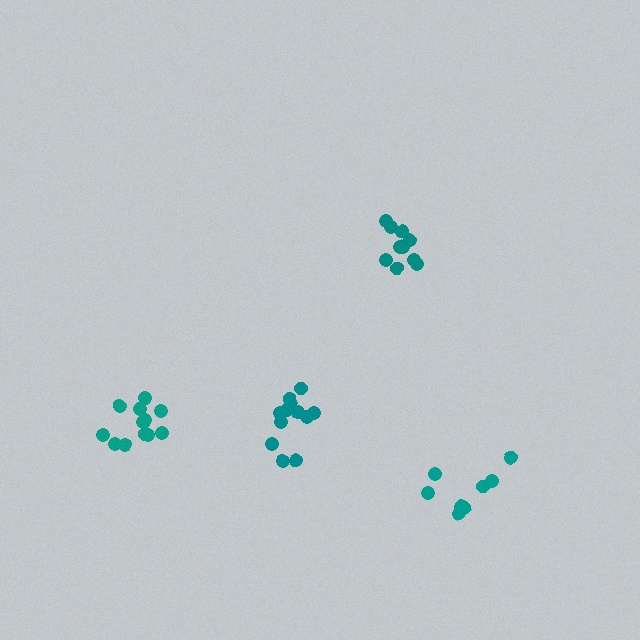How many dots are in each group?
Group 1: 12 dots, Group 2: 10 dots, Group 3: 13 dots, Group 4: 8 dots (43 total).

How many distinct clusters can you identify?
There are 4 distinct clusters.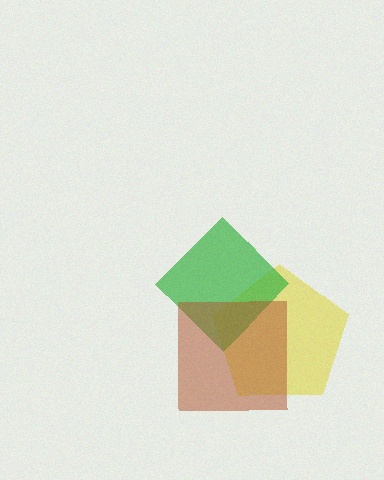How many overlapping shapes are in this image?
There are 3 overlapping shapes in the image.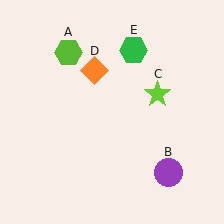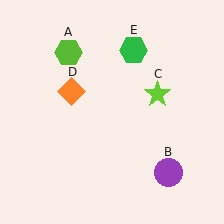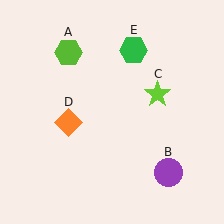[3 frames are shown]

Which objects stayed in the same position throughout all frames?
Lime hexagon (object A) and purple circle (object B) and lime star (object C) and green hexagon (object E) remained stationary.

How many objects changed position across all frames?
1 object changed position: orange diamond (object D).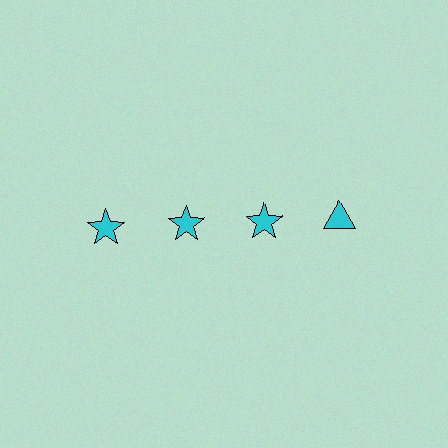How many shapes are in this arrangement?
There are 4 shapes arranged in a grid pattern.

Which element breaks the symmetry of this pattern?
The cyan triangle in the top row, second from right column breaks the symmetry. All other shapes are cyan stars.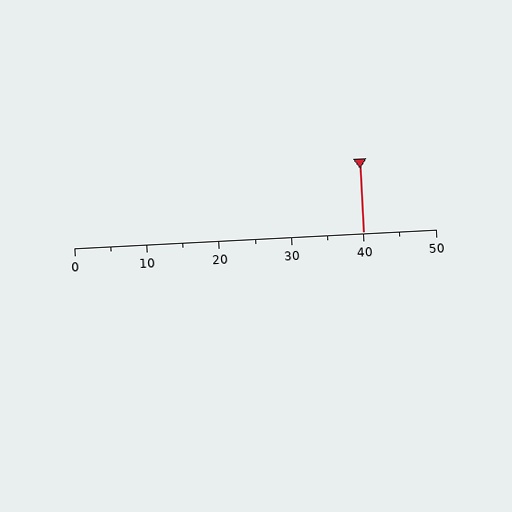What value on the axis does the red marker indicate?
The marker indicates approximately 40.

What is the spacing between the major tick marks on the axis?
The major ticks are spaced 10 apart.